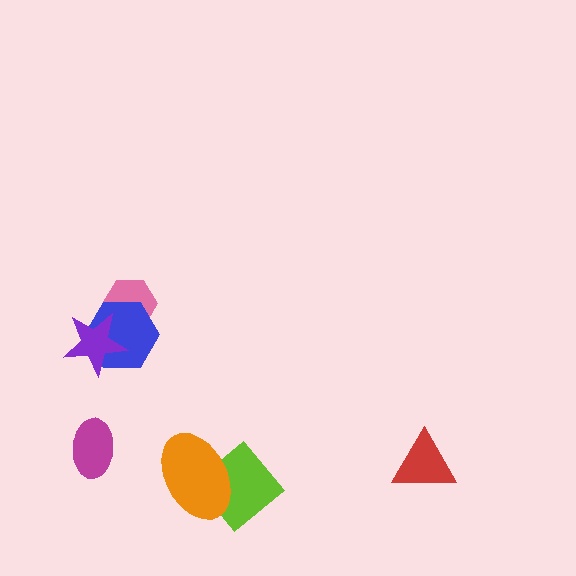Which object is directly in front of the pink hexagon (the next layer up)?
The blue hexagon is directly in front of the pink hexagon.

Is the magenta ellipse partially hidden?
No, no other shape covers it.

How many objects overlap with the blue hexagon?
2 objects overlap with the blue hexagon.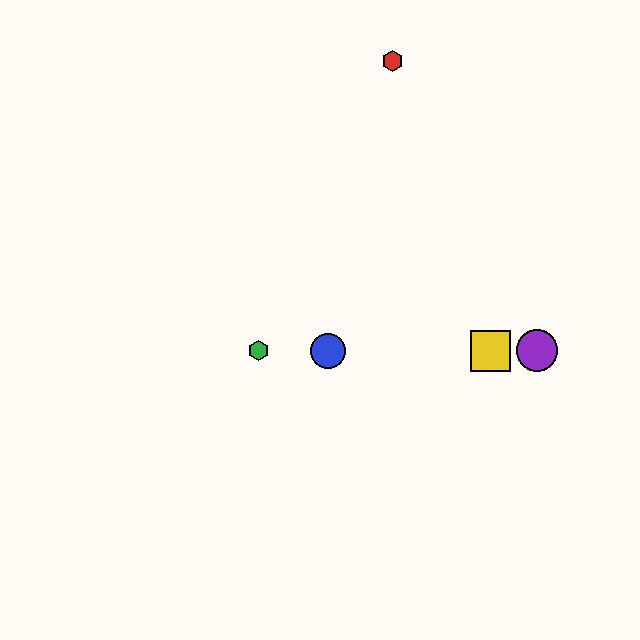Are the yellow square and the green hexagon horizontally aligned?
Yes, both are at y≈351.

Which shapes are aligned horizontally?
The blue circle, the green hexagon, the yellow square, the purple circle are aligned horizontally.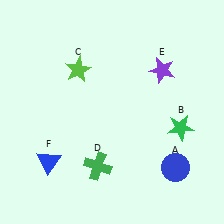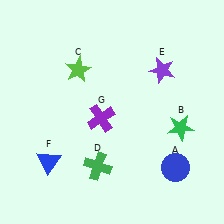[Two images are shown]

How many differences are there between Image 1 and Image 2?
There is 1 difference between the two images.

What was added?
A purple cross (G) was added in Image 2.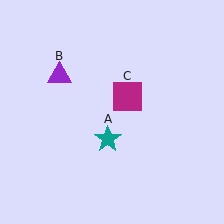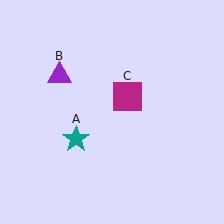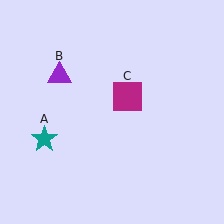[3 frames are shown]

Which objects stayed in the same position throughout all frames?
Purple triangle (object B) and magenta square (object C) remained stationary.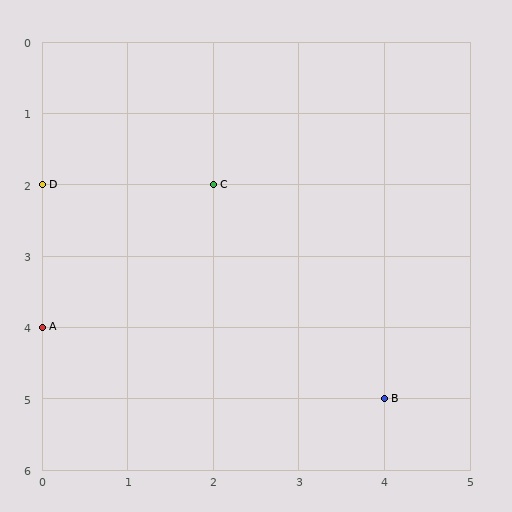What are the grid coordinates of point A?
Point A is at grid coordinates (0, 4).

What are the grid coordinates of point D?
Point D is at grid coordinates (0, 2).